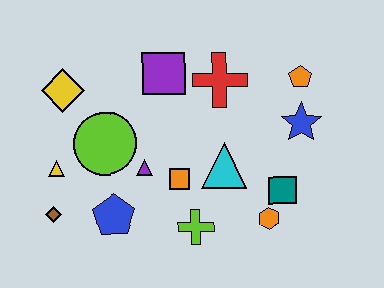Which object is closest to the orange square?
The purple triangle is closest to the orange square.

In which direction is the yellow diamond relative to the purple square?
The yellow diamond is to the left of the purple square.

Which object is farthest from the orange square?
The orange pentagon is farthest from the orange square.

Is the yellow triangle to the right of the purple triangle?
No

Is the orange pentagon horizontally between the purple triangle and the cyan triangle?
No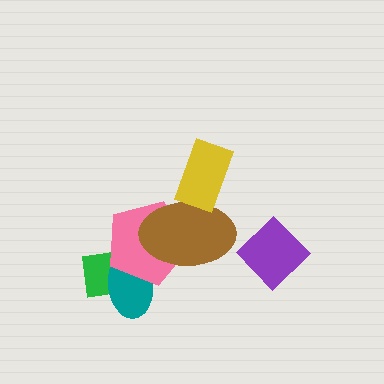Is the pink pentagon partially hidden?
Yes, it is partially covered by another shape.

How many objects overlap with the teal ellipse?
2 objects overlap with the teal ellipse.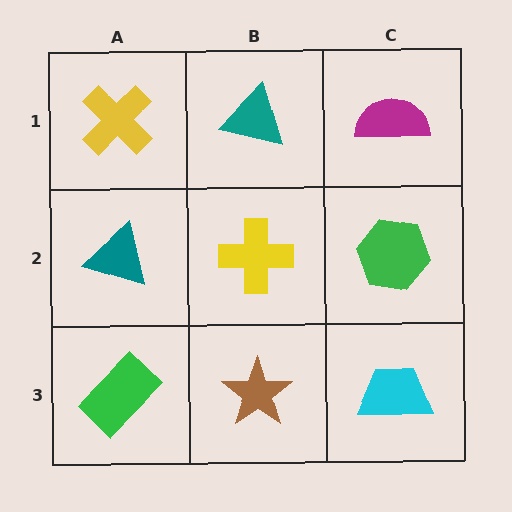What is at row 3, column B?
A brown star.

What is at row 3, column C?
A cyan trapezoid.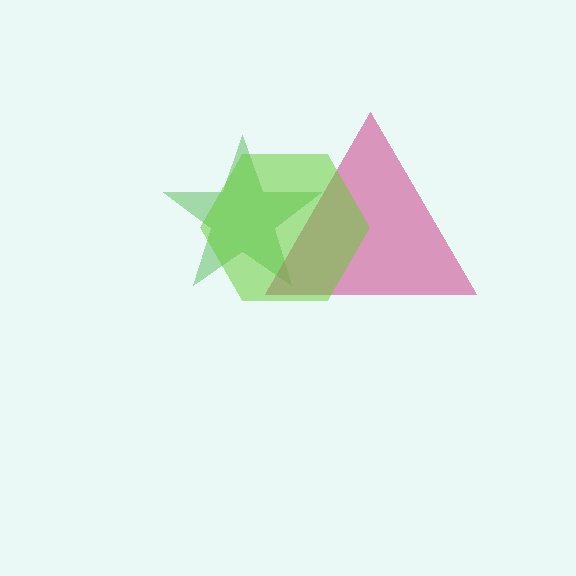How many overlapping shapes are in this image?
There are 3 overlapping shapes in the image.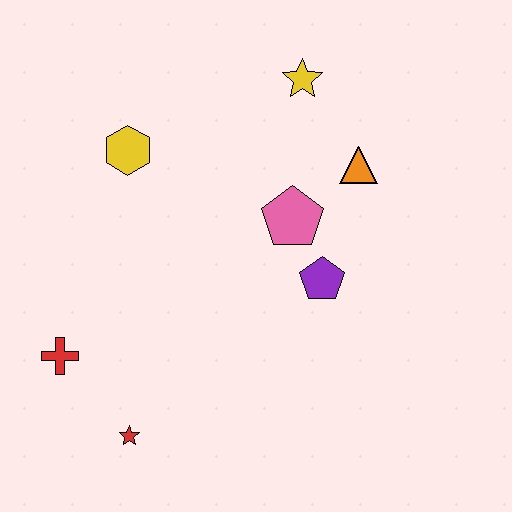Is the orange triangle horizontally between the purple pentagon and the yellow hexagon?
No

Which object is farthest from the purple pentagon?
The red cross is farthest from the purple pentagon.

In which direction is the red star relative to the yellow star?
The red star is below the yellow star.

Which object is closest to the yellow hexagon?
The pink pentagon is closest to the yellow hexagon.